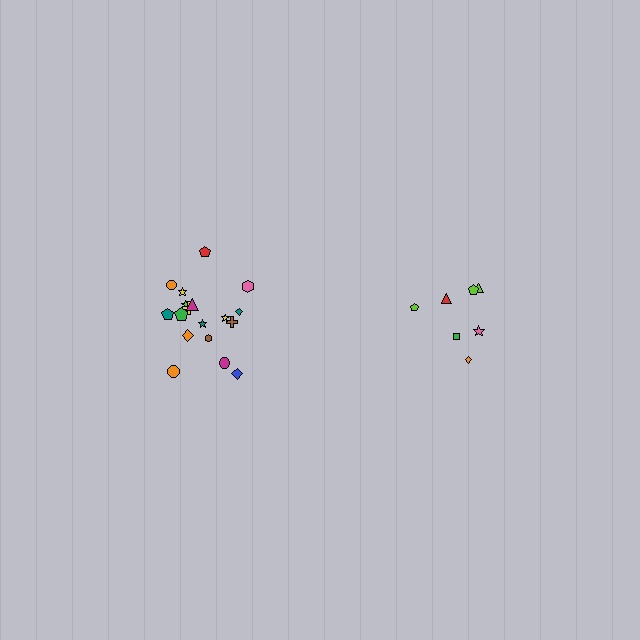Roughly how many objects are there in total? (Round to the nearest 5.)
Roughly 25 objects in total.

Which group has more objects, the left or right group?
The left group.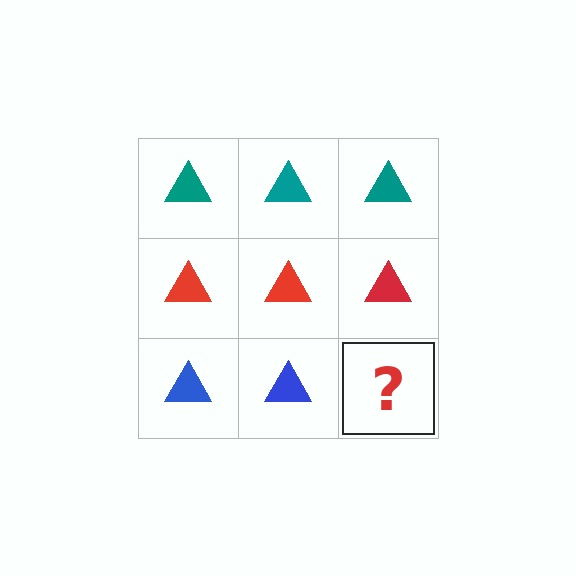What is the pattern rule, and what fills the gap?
The rule is that each row has a consistent color. The gap should be filled with a blue triangle.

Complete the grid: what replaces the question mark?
The question mark should be replaced with a blue triangle.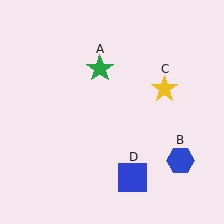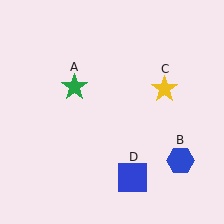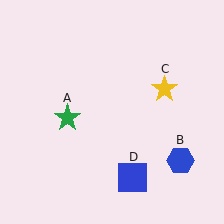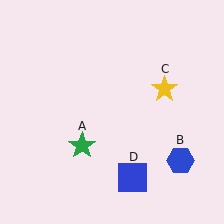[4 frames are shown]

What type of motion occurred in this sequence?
The green star (object A) rotated counterclockwise around the center of the scene.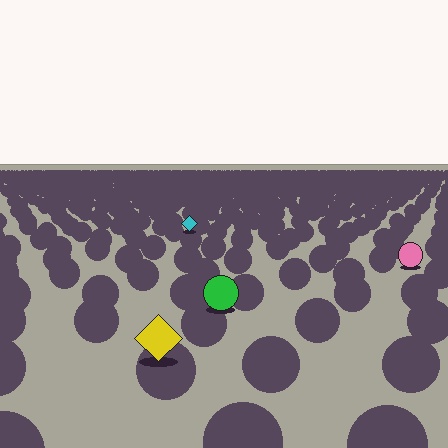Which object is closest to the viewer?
The yellow diamond is closest. The texture marks near it are larger and more spread out.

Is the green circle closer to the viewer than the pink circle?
Yes. The green circle is closer — you can tell from the texture gradient: the ground texture is coarser near it.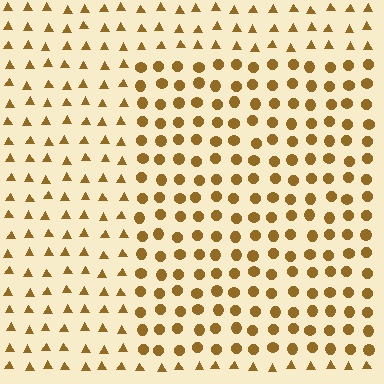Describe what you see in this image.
The image is filled with small brown elements arranged in a uniform grid. A rectangle-shaped region contains circles, while the surrounding area contains triangles. The boundary is defined purely by the change in element shape.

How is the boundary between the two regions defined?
The boundary is defined by a change in element shape: circles inside vs. triangles outside. All elements share the same color and spacing.